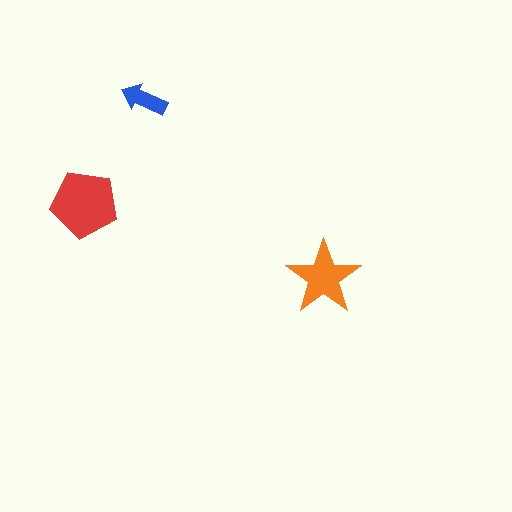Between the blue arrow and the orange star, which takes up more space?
The orange star.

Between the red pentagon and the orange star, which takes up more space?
The red pentagon.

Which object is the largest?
The red pentagon.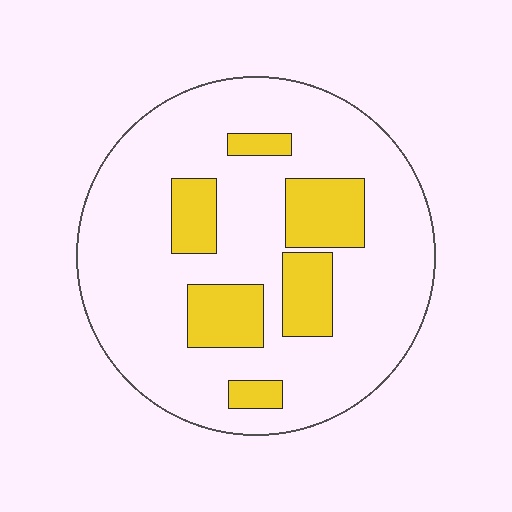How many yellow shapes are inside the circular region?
6.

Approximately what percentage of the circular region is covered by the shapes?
Approximately 20%.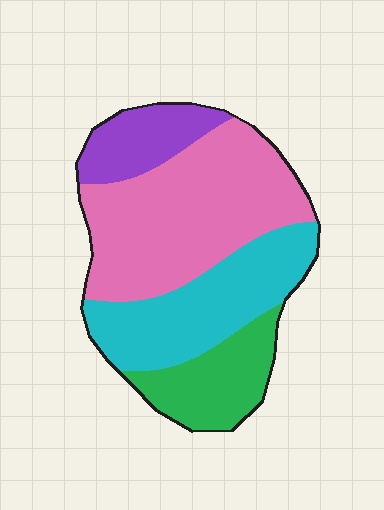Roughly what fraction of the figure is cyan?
Cyan covers 28% of the figure.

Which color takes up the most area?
Pink, at roughly 45%.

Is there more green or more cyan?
Cyan.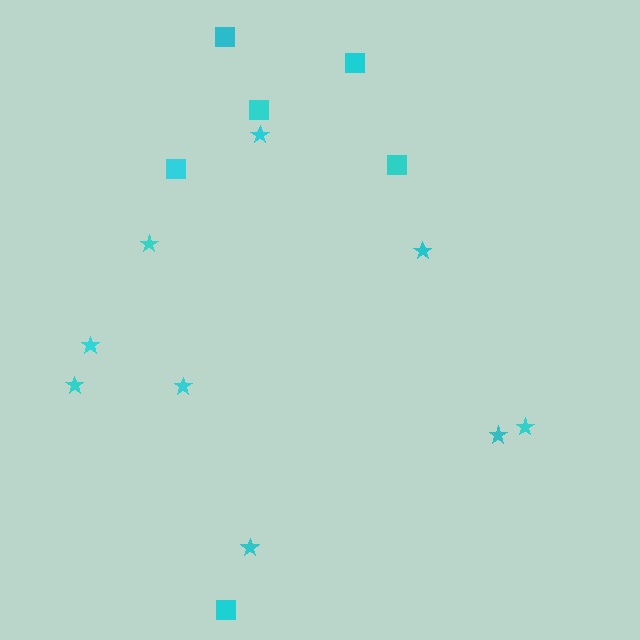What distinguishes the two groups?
There are 2 groups: one group of squares (6) and one group of stars (9).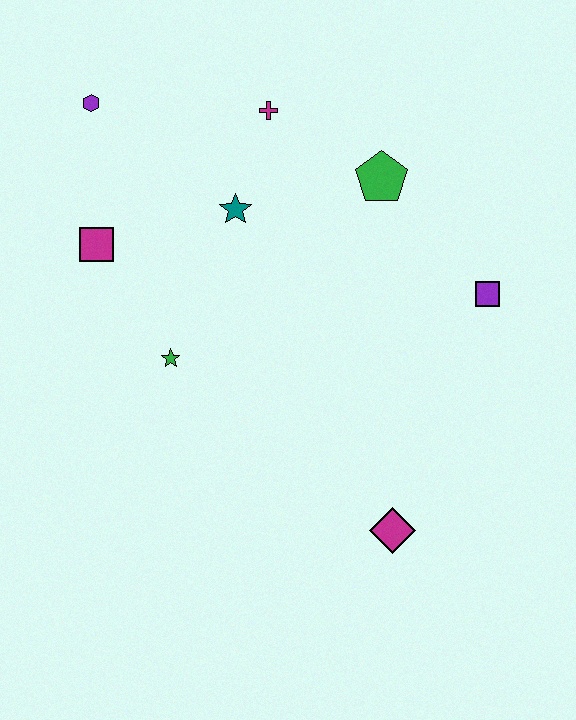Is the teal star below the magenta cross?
Yes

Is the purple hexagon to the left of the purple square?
Yes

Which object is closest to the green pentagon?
The magenta cross is closest to the green pentagon.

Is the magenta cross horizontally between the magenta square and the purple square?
Yes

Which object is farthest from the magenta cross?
The magenta diamond is farthest from the magenta cross.